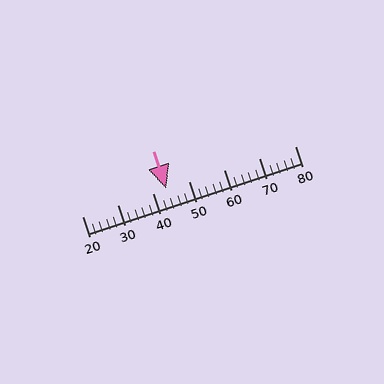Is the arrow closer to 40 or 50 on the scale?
The arrow is closer to 40.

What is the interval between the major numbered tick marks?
The major tick marks are spaced 10 units apart.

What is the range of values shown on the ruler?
The ruler shows values from 20 to 80.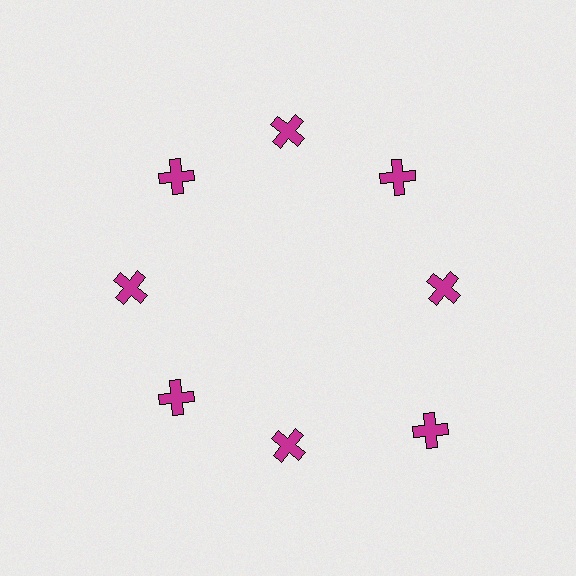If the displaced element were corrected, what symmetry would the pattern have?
It would have 8-fold rotational symmetry — the pattern would map onto itself every 45 degrees.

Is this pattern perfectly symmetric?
No. The 8 magenta crosses are arranged in a ring, but one element near the 4 o'clock position is pushed outward from the center, breaking the 8-fold rotational symmetry.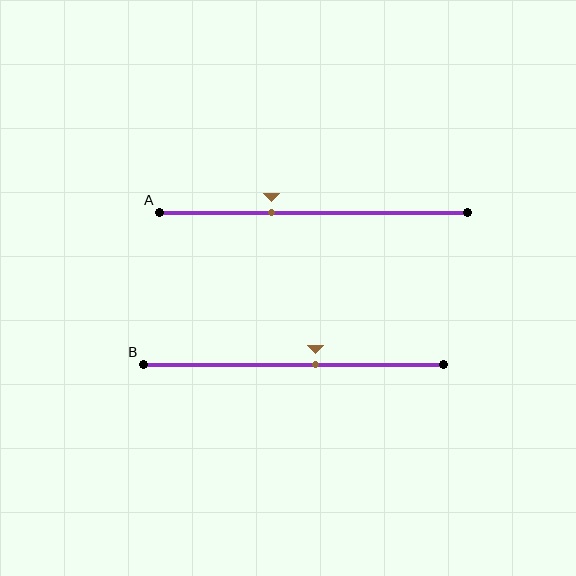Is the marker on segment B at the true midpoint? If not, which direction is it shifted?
No, the marker on segment B is shifted to the right by about 7% of the segment length.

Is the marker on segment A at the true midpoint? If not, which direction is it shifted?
No, the marker on segment A is shifted to the left by about 14% of the segment length.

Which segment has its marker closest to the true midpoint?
Segment B has its marker closest to the true midpoint.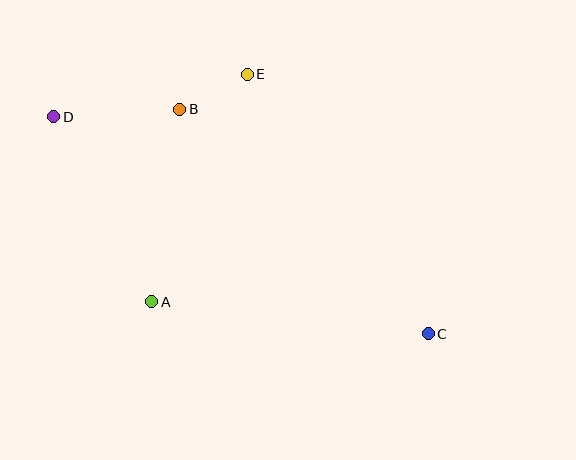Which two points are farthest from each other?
Points C and D are farthest from each other.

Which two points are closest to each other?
Points B and E are closest to each other.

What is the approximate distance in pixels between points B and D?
The distance between B and D is approximately 126 pixels.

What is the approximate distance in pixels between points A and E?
The distance between A and E is approximately 247 pixels.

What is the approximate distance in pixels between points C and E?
The distance between C and E is approximately 317 pixels.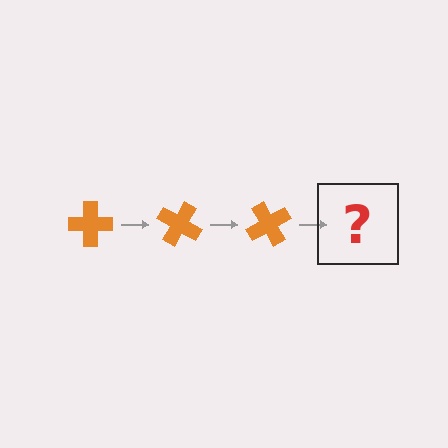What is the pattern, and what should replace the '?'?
The pattern is that the cross rotates 30 degrees each step. The '?' should be an orange cross rotated 90 degrees.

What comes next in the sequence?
The next element should be an orange cross rotated 90 degrees.